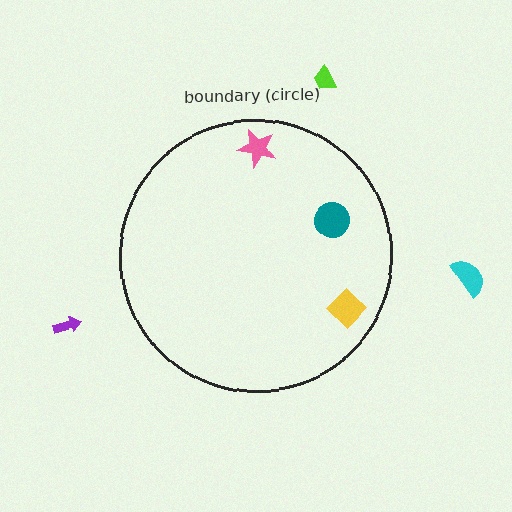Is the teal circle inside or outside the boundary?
Inside.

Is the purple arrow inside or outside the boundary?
Outside.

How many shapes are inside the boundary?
3 inside, 3 outside.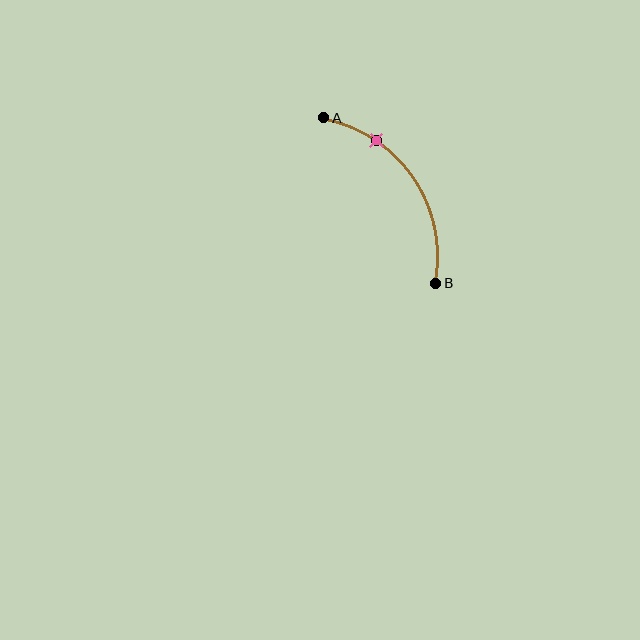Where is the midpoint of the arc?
The arc midpoint is the point on the curve farthest from the straight line joining A and B. It sits above and to the right of that line.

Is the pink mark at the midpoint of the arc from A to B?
No. The pink mark lies on the arc but is closer to endpoint A. The arc midpoint would be at the point on the curve equidistant along the arc from both A and B.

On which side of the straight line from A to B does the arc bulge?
The arc bulges above and to the right of the straight line connecting A and B.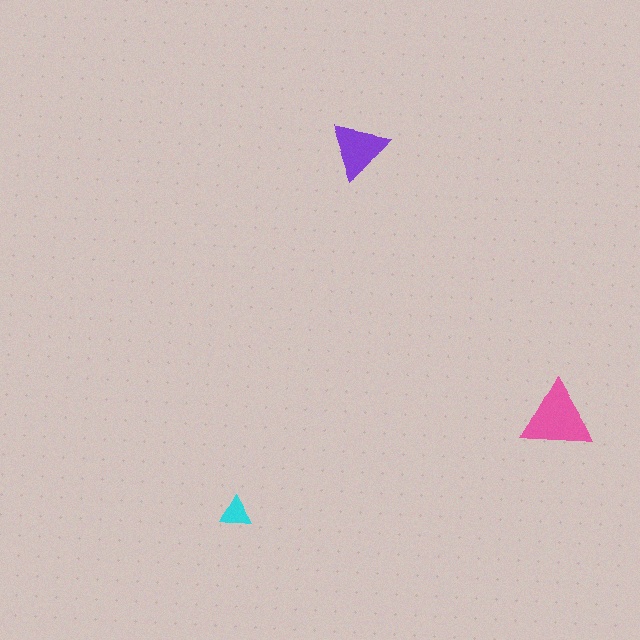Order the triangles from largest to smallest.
the pink one, the purple one, the cyan one.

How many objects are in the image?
There are 3 objects in the image.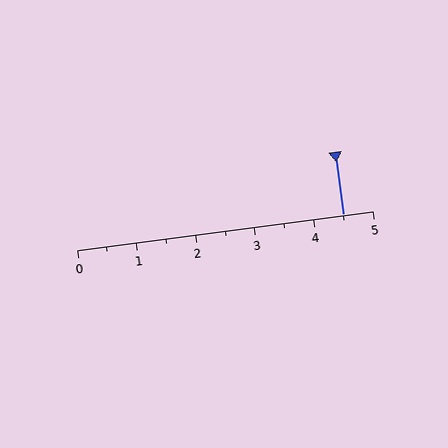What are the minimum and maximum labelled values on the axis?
The axis runs from 0 to 5.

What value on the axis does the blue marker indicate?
The marker indicates approximately 4.5.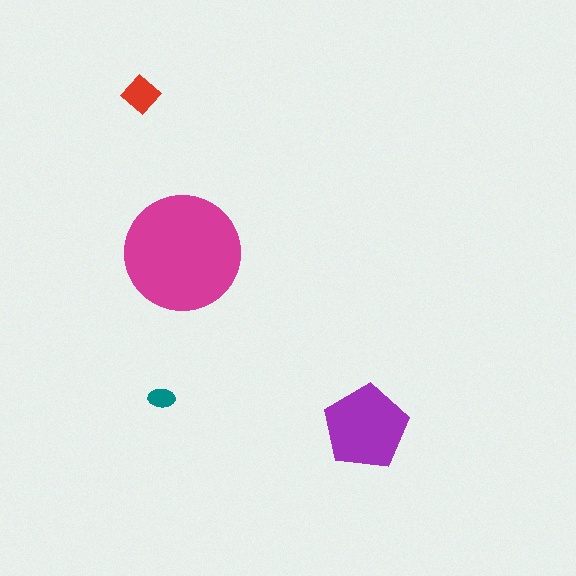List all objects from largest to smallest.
The magenta circle, the purple pentagon, the red diamond, the teal ellipse.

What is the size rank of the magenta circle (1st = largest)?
1st.